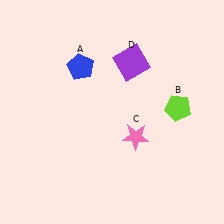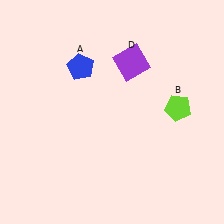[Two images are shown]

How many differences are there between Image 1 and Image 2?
There is 1 difference between the two images.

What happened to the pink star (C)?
The pink star (C) was removed in Image 2. It was in the bottom-right area of Image 1.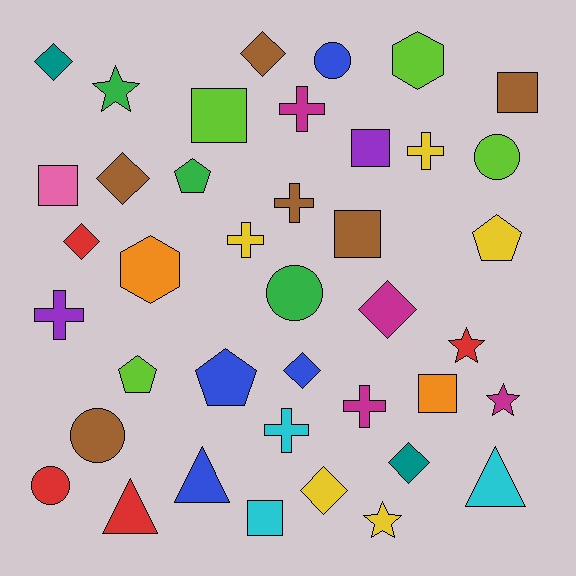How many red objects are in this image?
There are 4 red objects.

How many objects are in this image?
There are 40 objects.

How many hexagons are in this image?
There are 2 hexagons.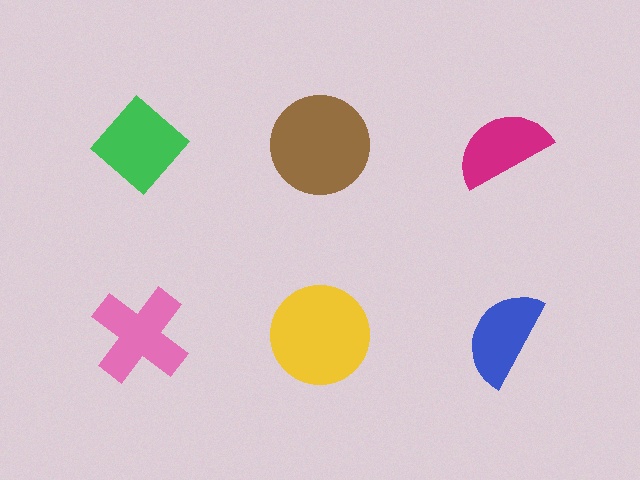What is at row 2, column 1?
A pink cross.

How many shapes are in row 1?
3 shapes.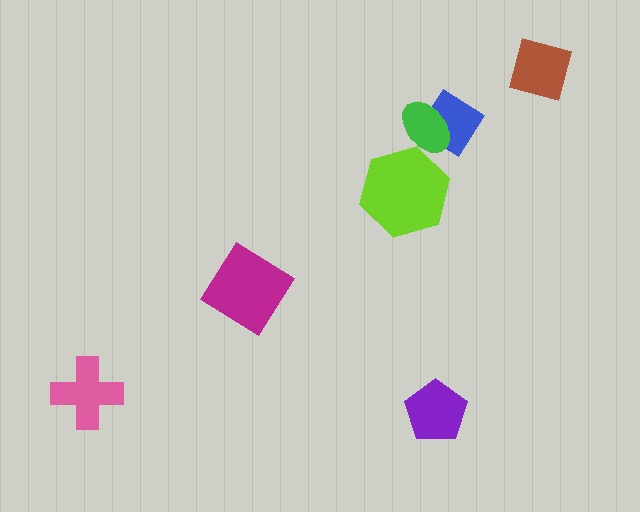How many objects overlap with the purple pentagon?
0 objects overlap with the purple pentagon.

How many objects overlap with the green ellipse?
2 objects overlap with the green ellipse.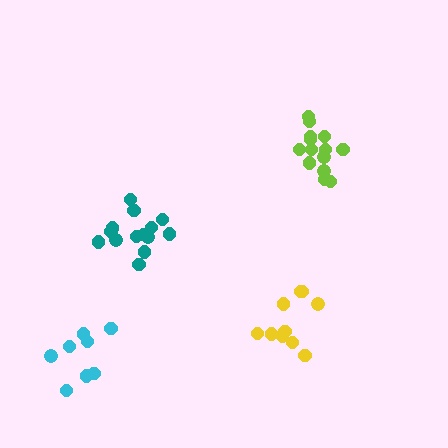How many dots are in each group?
Group 1: 14 dots, Group 2: 14 dots, Group 3: 10 dots, Group 4: 8 dots (46 total).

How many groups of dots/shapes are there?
There are 4 groups.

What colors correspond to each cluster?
The clusters are colored: lime, teal, yellow, cyan.